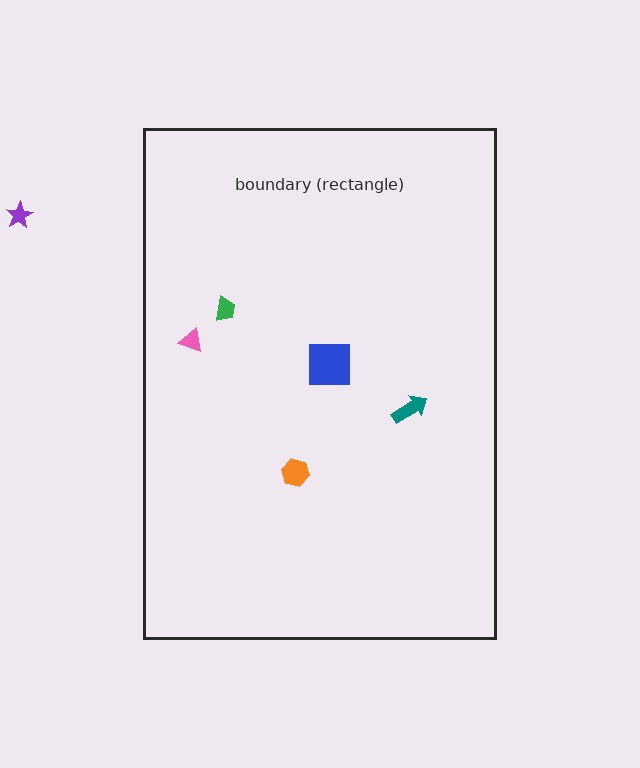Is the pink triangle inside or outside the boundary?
Inside.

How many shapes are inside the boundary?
5 inside, 1 outside.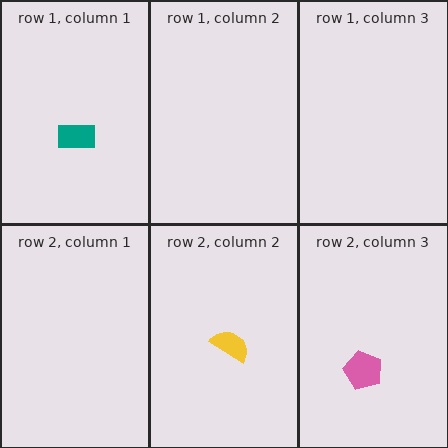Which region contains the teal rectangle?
The row 1, column 1 region.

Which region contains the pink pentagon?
The row 2, column 3 region.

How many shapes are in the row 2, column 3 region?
1.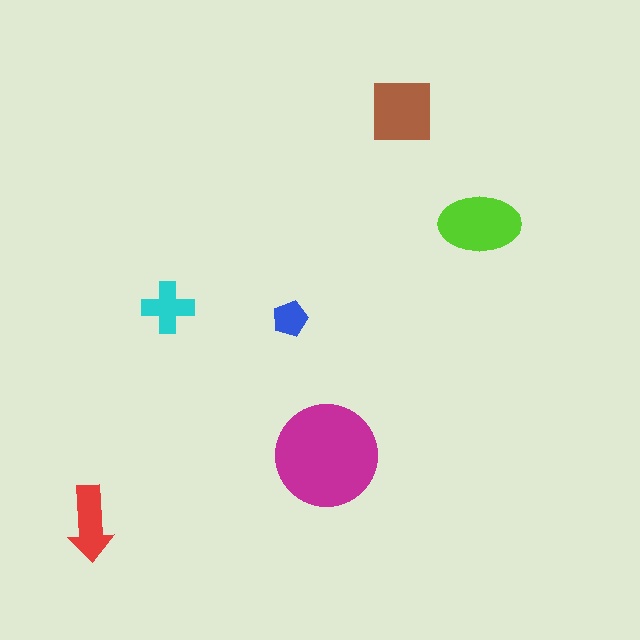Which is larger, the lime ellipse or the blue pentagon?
The lime ellipse.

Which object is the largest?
The magenta circle.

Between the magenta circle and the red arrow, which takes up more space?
The magenta circle.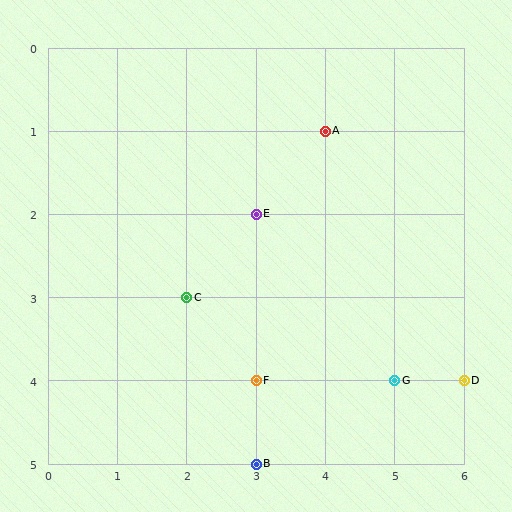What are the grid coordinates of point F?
Point F is at grid coordinates (3, 4).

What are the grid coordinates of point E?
Point E is at grid coordinates (3, 2).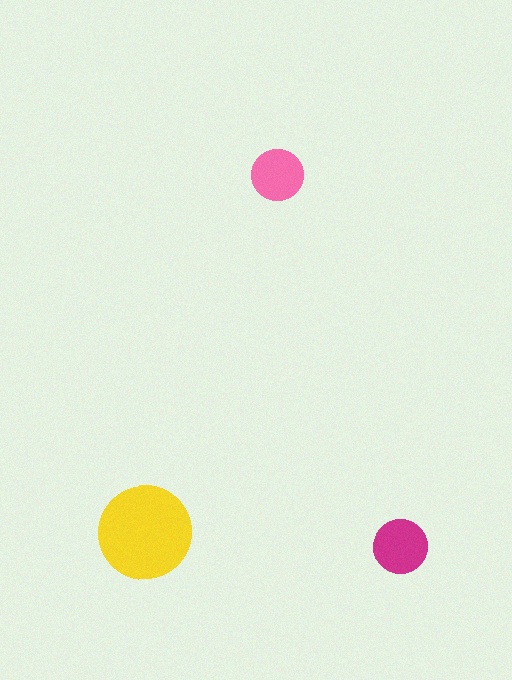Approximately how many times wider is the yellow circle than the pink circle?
About 2 times wider.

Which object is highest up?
The pink circle is topmost.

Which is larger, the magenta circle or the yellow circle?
The yellow one.